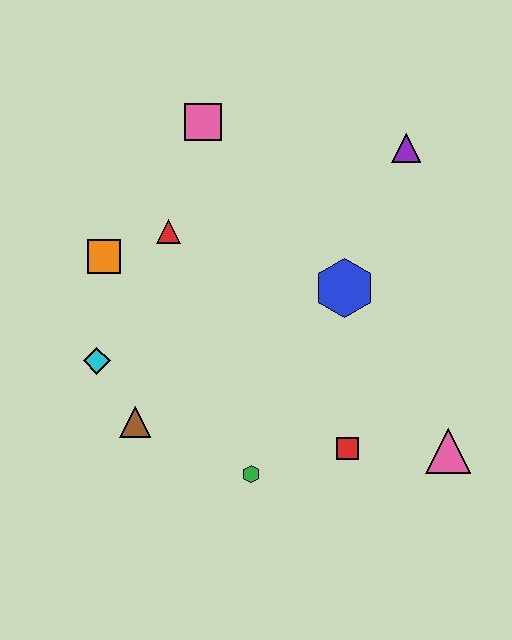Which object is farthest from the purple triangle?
The brown triangle is farthest from the purple triangle.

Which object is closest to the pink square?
The red triangle is closest to the pink square.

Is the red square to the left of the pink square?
No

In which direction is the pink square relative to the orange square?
The pink square is above the orange square.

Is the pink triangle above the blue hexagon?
No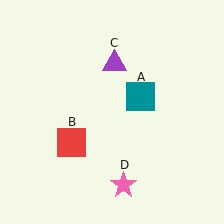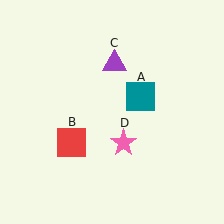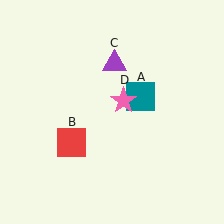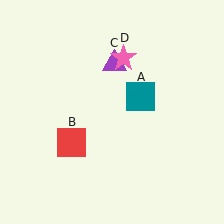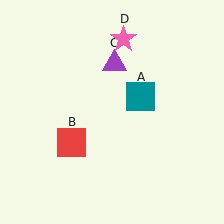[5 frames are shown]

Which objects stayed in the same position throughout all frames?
Teal square (object A) and red square (object B) and purple triangle (object C) remained stationary.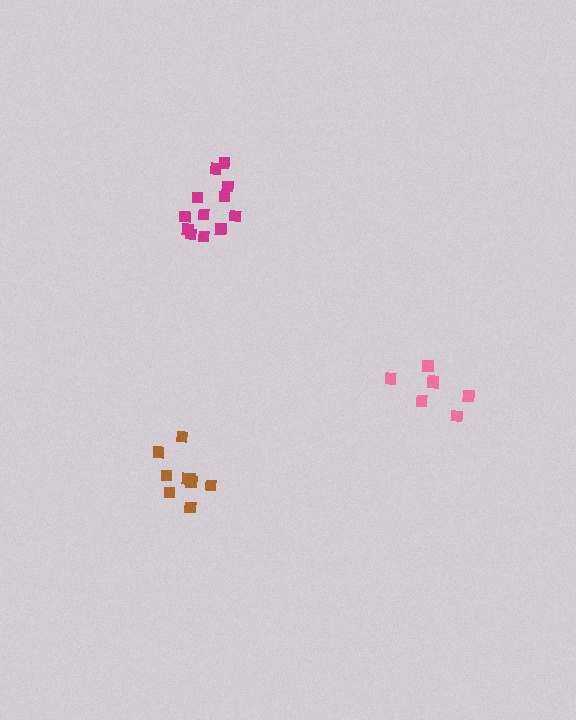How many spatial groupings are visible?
There are 3 spatial groupings.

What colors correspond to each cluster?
The clusters are colored: brown, magenta, pink.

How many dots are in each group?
Group 1: 9 dots, Group 2: 12 dots, Group 3: 7 dots (28 total).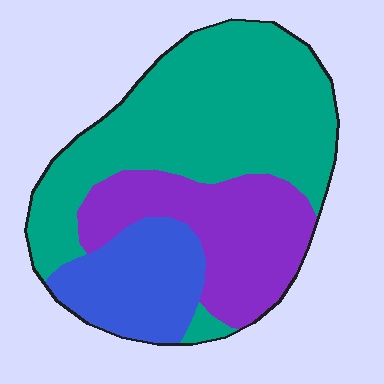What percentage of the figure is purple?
Purple takes up about one quarter (1/4) of the figure.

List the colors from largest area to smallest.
From largest to smallest: teal, purple, blue.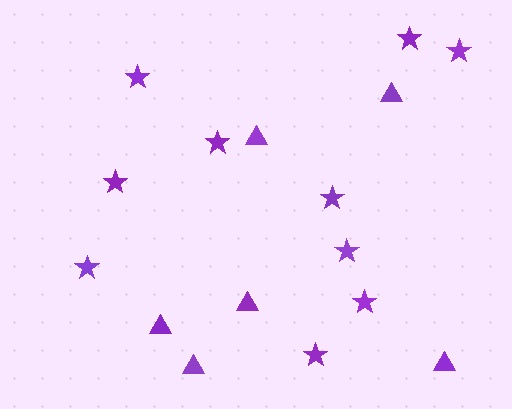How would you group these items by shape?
There are 2 groups: one group of stars (10) and one group of triangles (6).